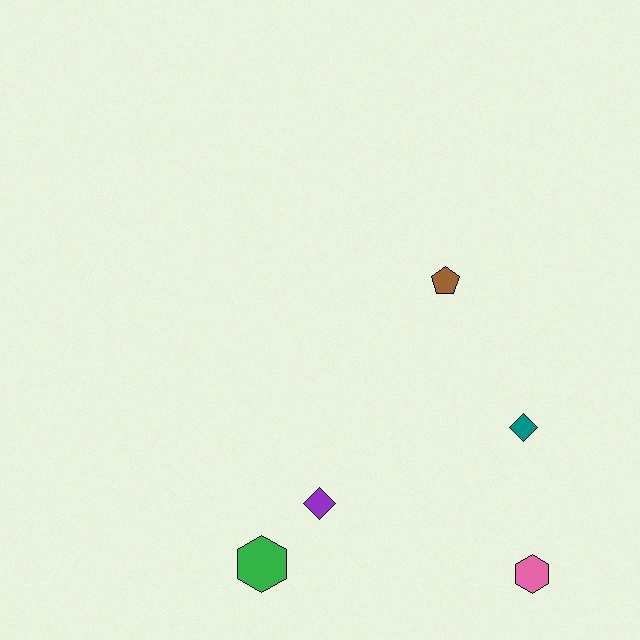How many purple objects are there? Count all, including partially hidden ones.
There is 1 purple object.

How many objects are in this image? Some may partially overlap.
There are 5 objects.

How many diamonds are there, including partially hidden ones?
There are 2 diamonds.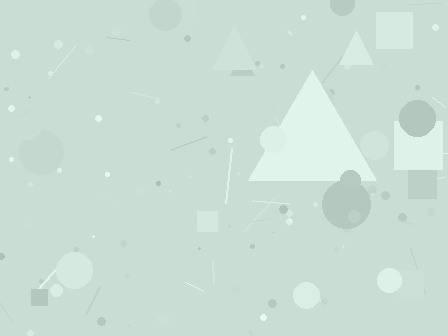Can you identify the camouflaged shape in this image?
The camouflaged shape is a triangle.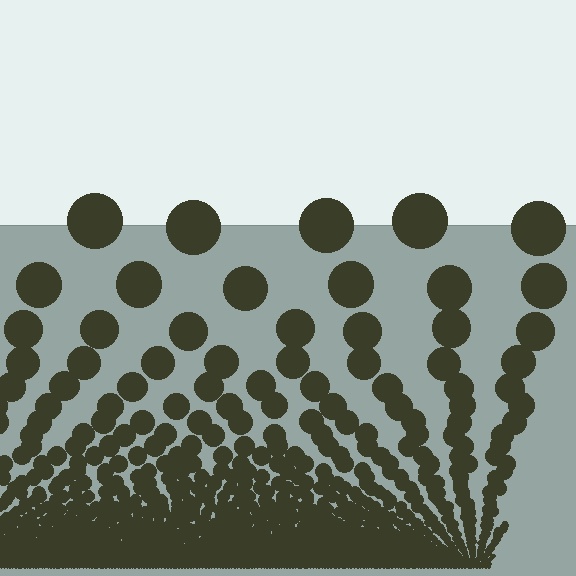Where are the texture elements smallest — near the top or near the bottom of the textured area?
Near the bottom.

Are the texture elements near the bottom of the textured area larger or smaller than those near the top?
Smaller. The gradient is inverted — elements near the bottom are smaller and denser.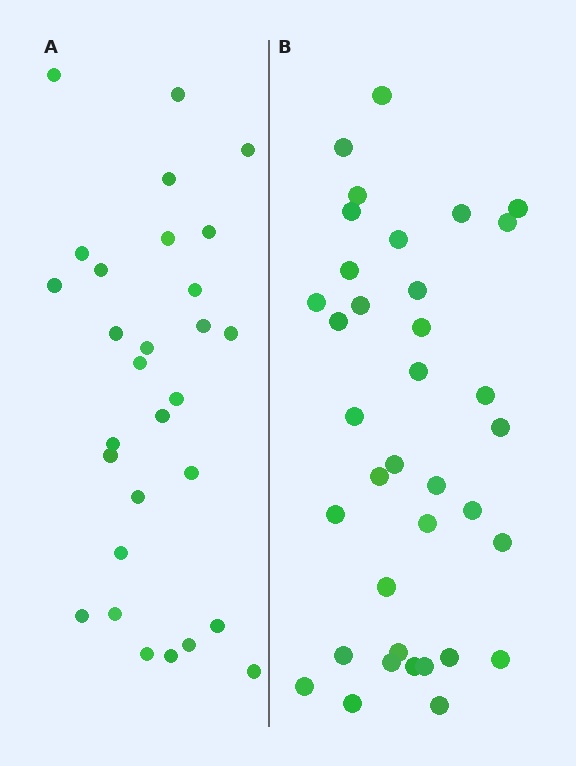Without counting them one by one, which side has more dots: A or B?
Region B (the right region) has more dots.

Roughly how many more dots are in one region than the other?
Region B has roughly 8 or so more dots than region A.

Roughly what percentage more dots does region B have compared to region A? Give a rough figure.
About 25% more.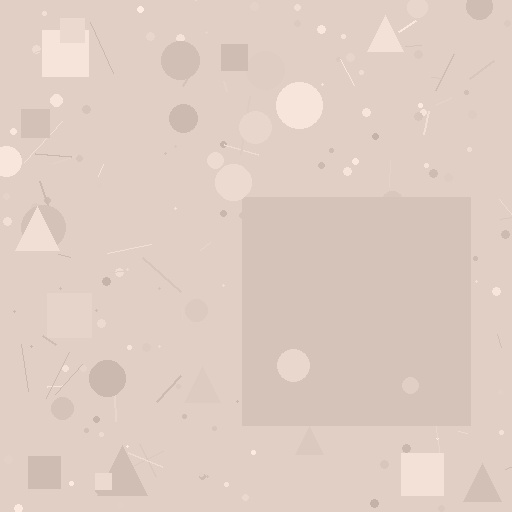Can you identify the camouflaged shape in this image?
The camouflaged shape is a square.